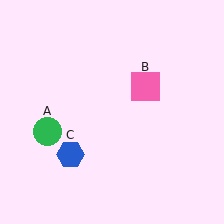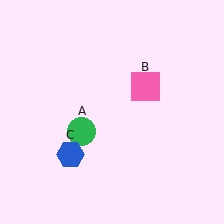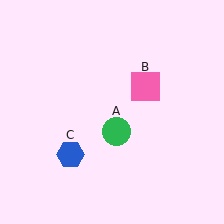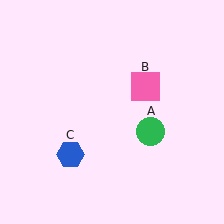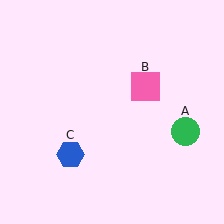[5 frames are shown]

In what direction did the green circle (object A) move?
The green circle (object A) moved right.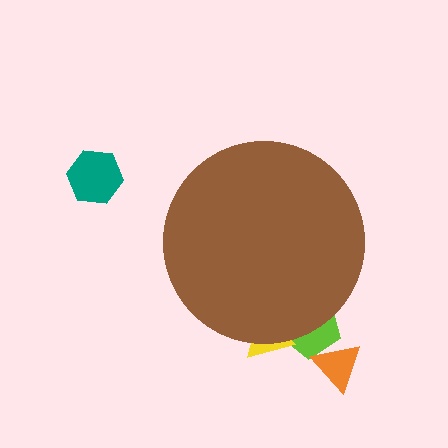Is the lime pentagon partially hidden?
Yes, the lime pentagon is partially hidden behind the brown circle.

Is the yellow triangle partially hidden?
Yes, the yellow triangle is partially hidden behind the brown circle.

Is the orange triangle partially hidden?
No, the orange triangle is fully visible.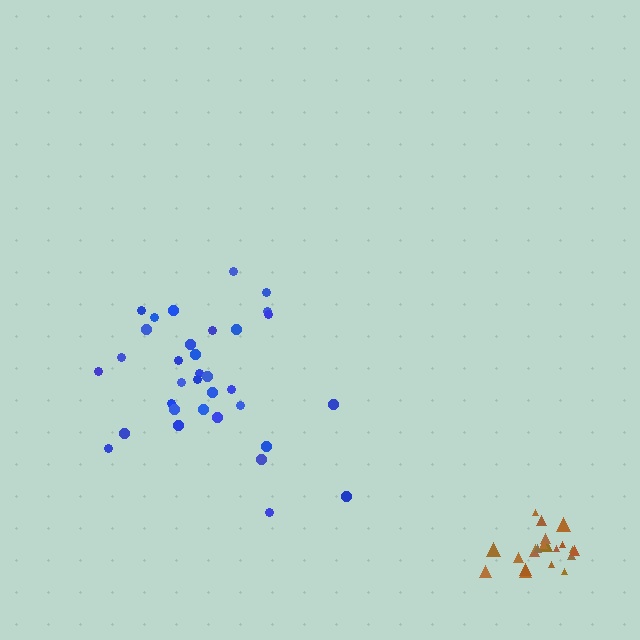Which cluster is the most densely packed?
Brown.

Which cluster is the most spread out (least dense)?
Blue.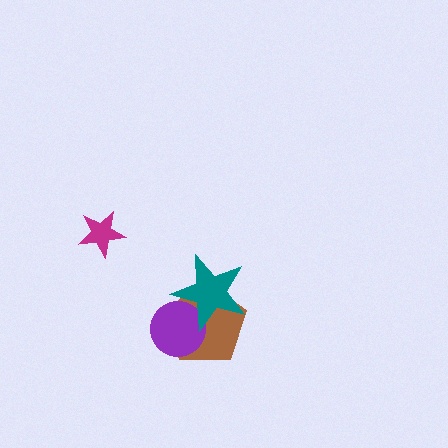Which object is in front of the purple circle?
The teal star is in front of the purple circle.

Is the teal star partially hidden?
No, no other shape covers it.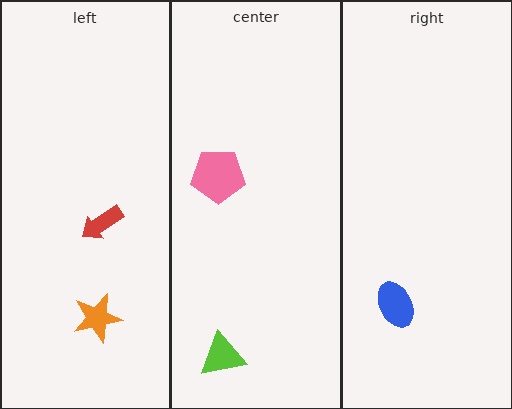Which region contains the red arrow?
The left region.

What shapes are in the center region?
The pink pentagon, the lime triangle.